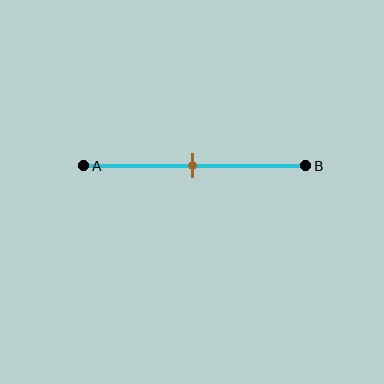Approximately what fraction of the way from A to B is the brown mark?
The brown mark is approximately 50% of the way from A to B.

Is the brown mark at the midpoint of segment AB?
Yes, the mark is approximately at the midpoint.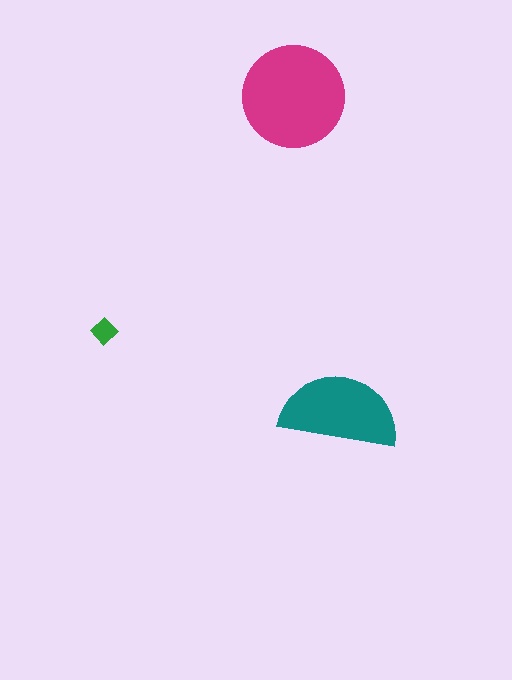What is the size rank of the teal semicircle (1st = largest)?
2nd.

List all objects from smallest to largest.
The green diamond, the teal semicircle, the magenta circle.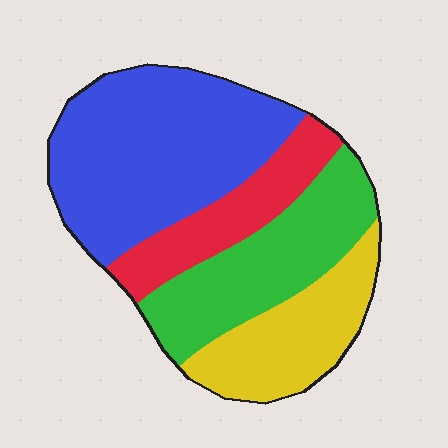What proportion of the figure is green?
Green takes up between a sixth and a third of the figure.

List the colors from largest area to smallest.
From largest to smallest: blue, green, yellow, red.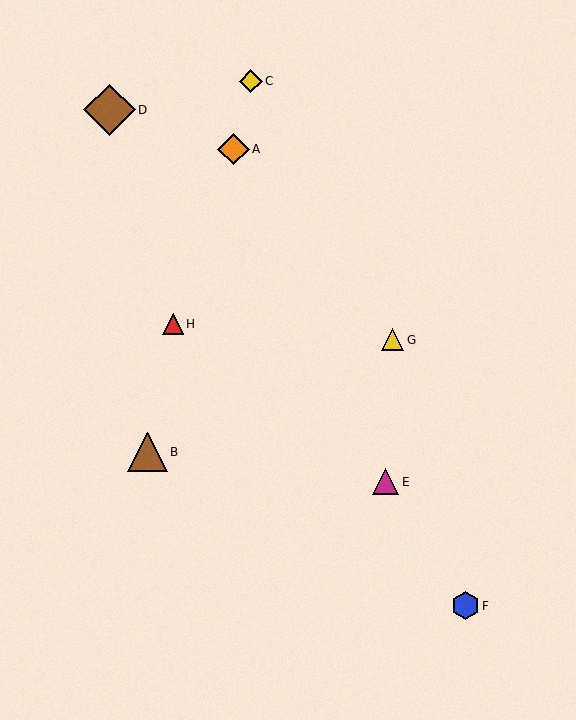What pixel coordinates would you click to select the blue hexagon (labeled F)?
Click at (466, 606) to select the blue hexagon F.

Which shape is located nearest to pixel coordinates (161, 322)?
The red triangle (labeled H) at (173, 324) is nearest to that location.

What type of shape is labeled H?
Shape H is a red triangle.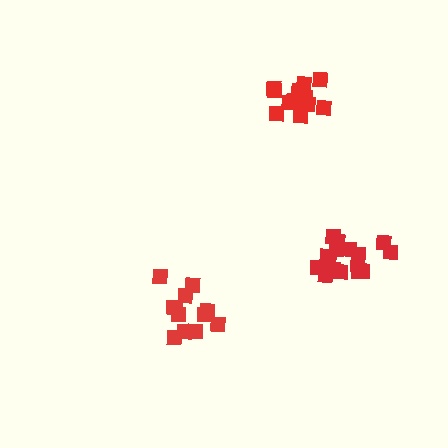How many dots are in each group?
Group 1: 16 dots, Group 2: 12 dots, Group 3: 14 dots (42 total).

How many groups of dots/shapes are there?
There are 3 groups.